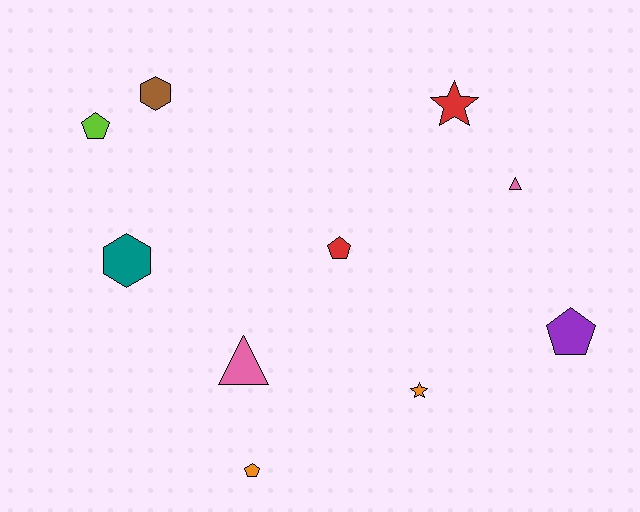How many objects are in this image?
There are 10 objects.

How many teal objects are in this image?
There is 1 teal object.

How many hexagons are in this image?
There are 2 hexagons.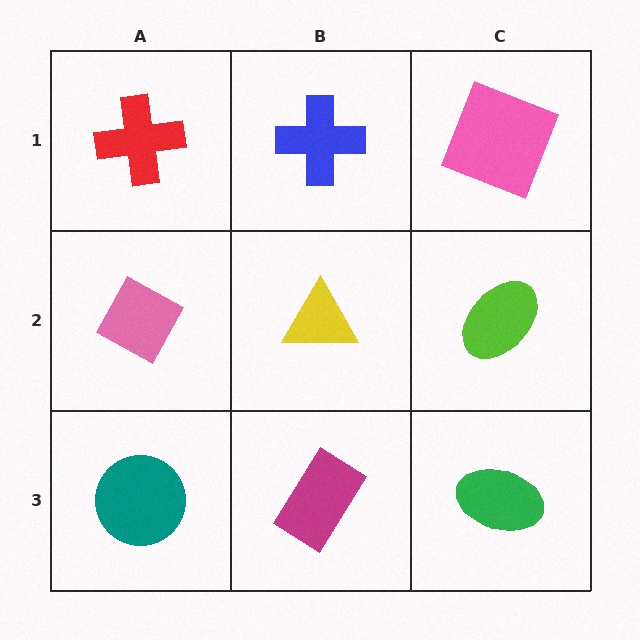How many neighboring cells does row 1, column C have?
2.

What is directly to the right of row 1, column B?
A pink square.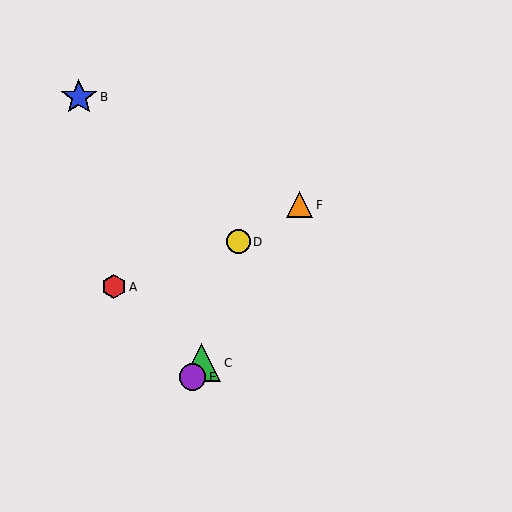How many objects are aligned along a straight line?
3 objects (C, E, F) are aligned along a straight line.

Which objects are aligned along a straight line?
Objects C, E, F are aligned along a straight line.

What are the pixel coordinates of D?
Object D is at (239, 242).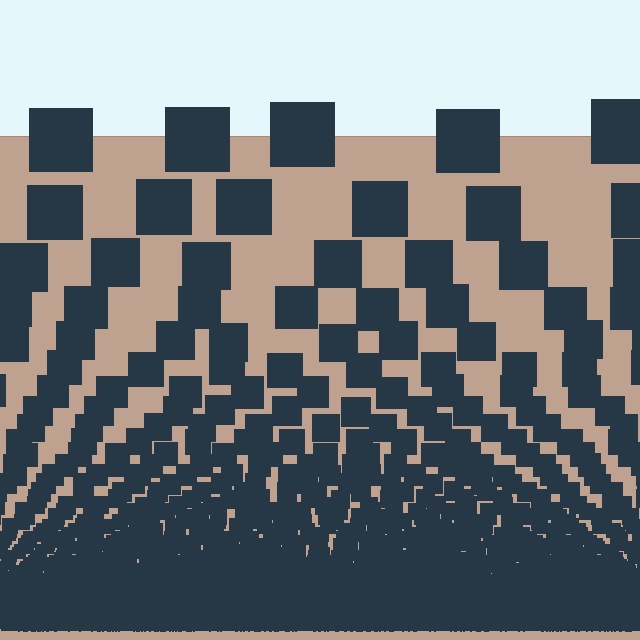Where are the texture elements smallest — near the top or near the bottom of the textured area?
Near the bottom.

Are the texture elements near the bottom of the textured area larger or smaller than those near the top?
Smaller. The gradient is inverted — elements near the bottom are smaller and denser.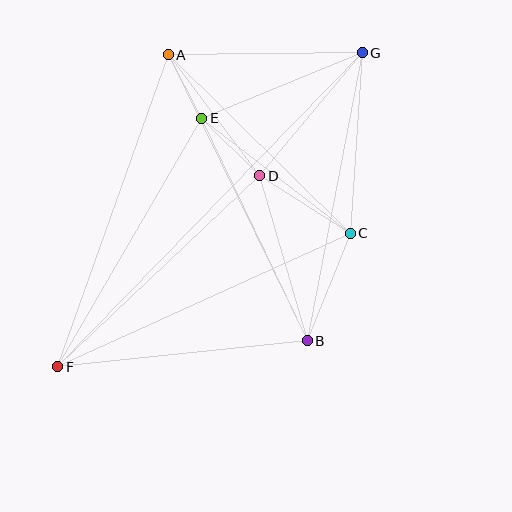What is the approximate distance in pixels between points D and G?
The distance between D and G is approximately 160 pixels.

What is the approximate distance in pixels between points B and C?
The distance between B and C is approximately 116 pixels.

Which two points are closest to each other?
Points A and E are closest to each other.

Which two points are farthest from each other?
Points F and G are farthest from each other.